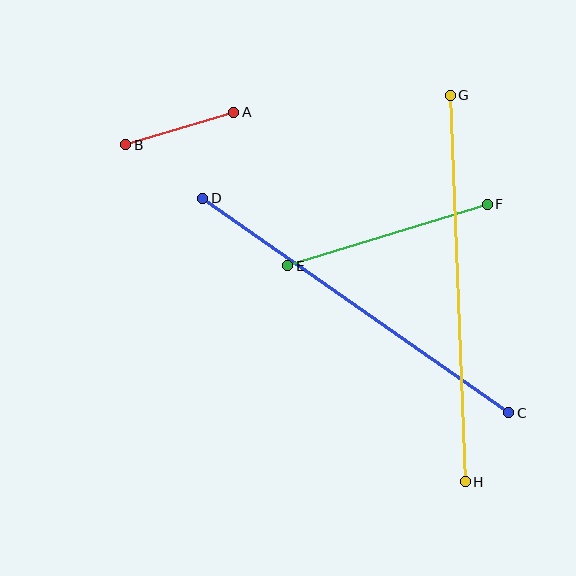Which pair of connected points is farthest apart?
Points G and H are farthest apart.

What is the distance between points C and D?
The distance is approximately 374 pixels.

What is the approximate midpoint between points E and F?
The midpoint is at approximately (388, 235) pixels.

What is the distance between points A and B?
The distance is approximately 113 pixels.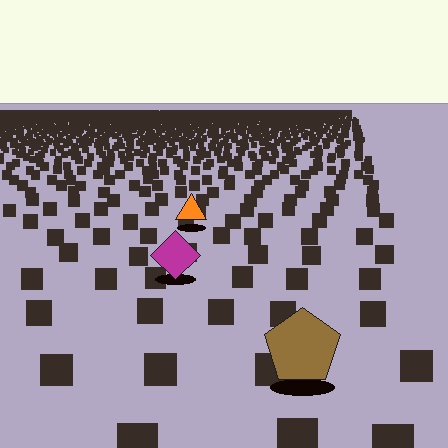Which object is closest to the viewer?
The brown pentagon is closest. The texture marks near it are larger and more spread out.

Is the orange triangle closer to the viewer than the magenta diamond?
No. The magenta diamond is closer — you can tell from the texture gradient: the ground texture is coarser near it.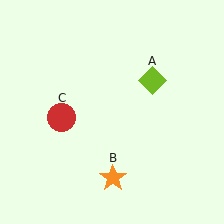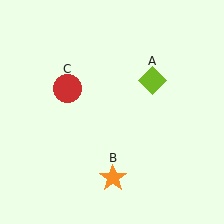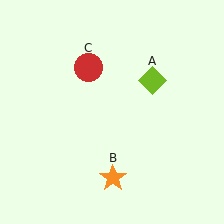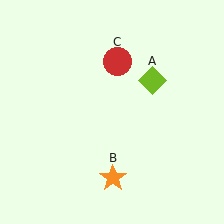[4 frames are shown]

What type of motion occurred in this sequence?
The red circle (object C) rotated clockwise around the center of the scene.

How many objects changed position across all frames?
1 object changed position: red circle (object C).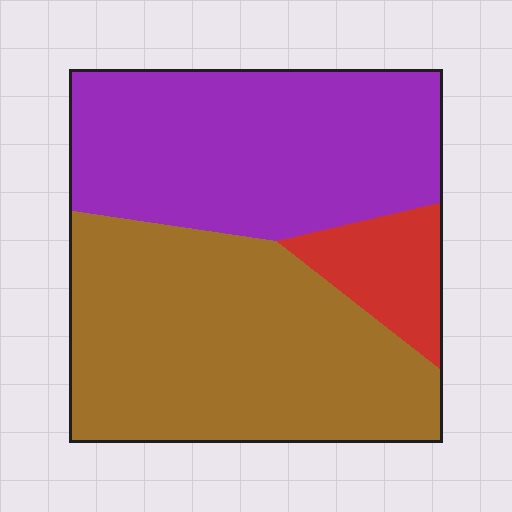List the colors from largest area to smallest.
From largest to smallest: brown, purple, red.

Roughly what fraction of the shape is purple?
Purple covers about 40% of the shape.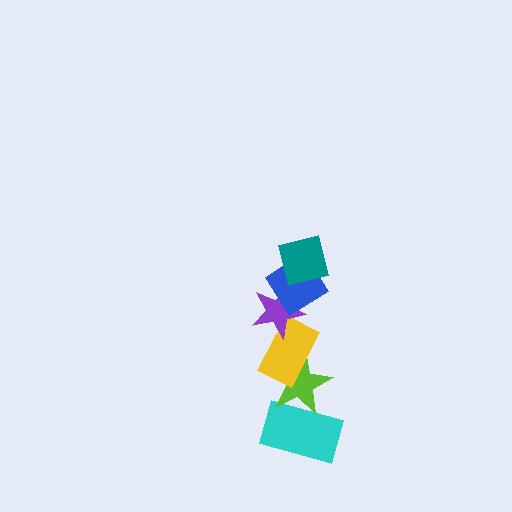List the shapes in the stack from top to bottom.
From top to bottom: the teal square, the blue diamond, the purple star, the yellow rectangle, the lime star, the cyan rectangle.